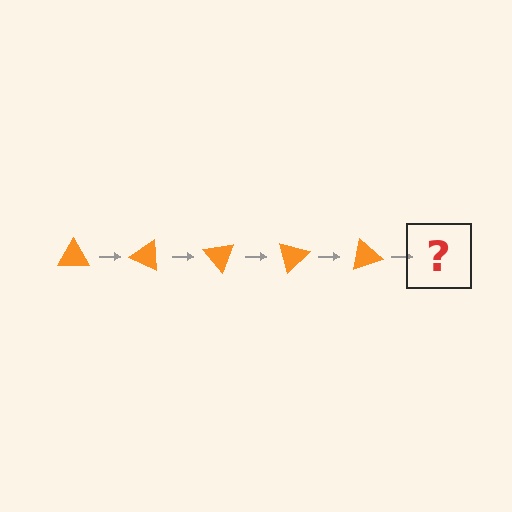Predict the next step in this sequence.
The next step is an orange triangle rotated 125 degrees.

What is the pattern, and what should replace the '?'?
The pattern is that the triangle rotates 25 degrees each step. The '?' should be an orange triangle rotated 125 degrees.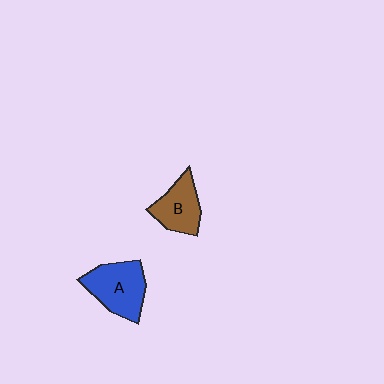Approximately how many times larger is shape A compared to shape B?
Approximately 1.3 times.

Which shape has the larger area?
Shape A (blue).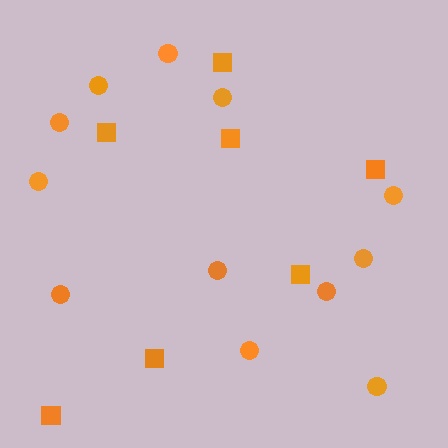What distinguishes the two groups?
There are 2 groups: one group of circles (12) and one group of squares (7).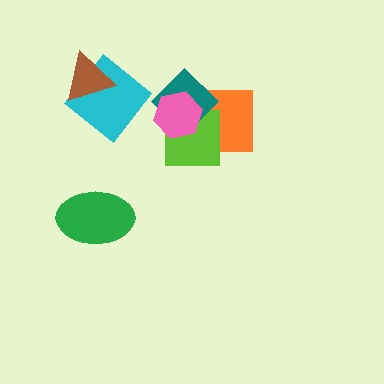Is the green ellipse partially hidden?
No, no other shape covers it.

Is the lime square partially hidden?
Yes, it is partially covered by another shape.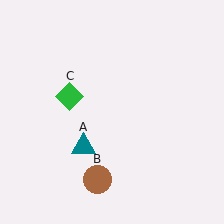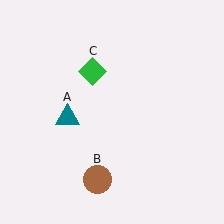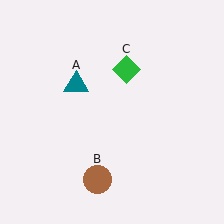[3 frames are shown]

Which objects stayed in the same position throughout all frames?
Brown circle (object B) remained stationary.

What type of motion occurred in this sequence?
The teal triangle (object A), green diamond (object C) rotated clockwise around the center of the scene.